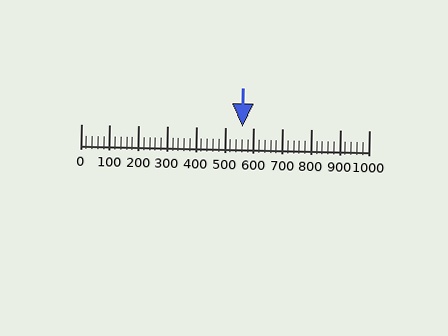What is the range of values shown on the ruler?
The ruler shows values from 0 to 1000.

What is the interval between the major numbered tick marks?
The major tick marks are spaced 100 units apart.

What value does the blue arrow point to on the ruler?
The blue arrow points to approximately 560.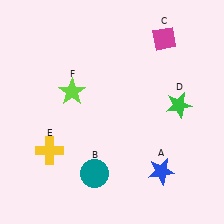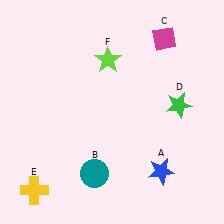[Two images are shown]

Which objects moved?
The objects that moved are: the yellow cross (E), the lime star (F).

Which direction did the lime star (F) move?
The lime star (F) moved right.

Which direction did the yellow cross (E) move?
The yellow cross (E) moved down.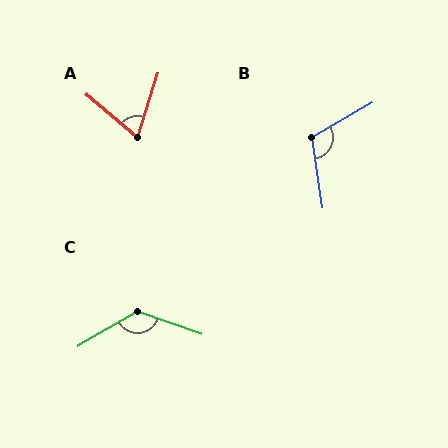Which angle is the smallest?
A, at approximately 68 degrees.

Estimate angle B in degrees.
Approximately 111 degrees.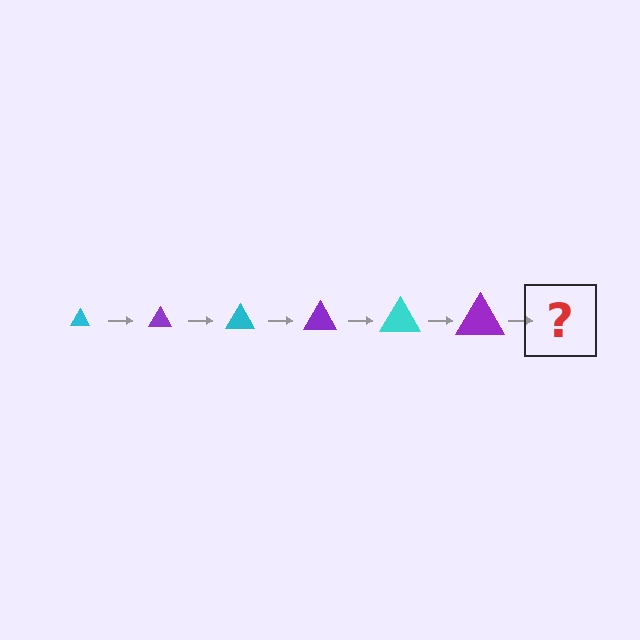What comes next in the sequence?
The next element should be a cyan triangle, larger than the previous one.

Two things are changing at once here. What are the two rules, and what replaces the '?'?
The two rules are that the triangle grows larger each step and the color cycles through cyan and purple. The '?' should be a cyan triangle, larger than the previous one.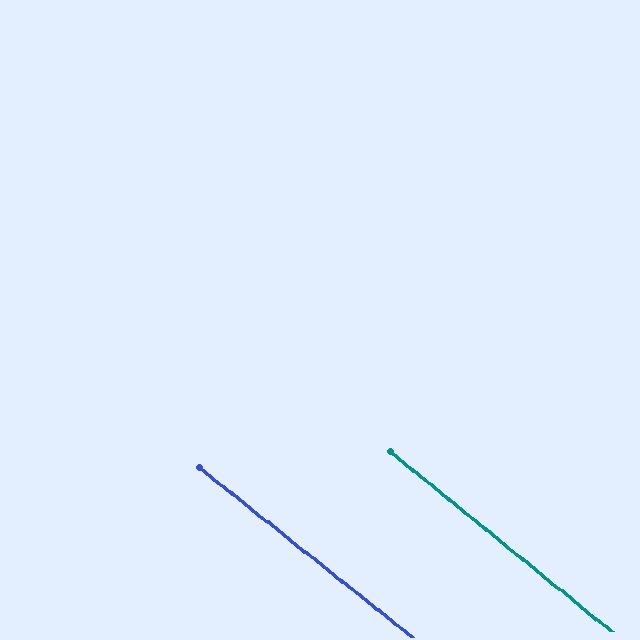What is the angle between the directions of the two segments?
Approximately 1 degree.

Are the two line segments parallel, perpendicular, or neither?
Parallel — their directions differ by only 0.6°.